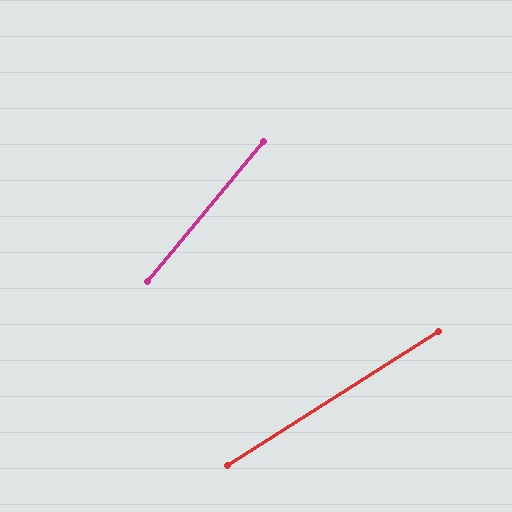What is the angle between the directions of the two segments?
Approximately 18 degrees.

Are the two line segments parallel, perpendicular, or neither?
Neither parallel nor perpendicular — they differ by about 18°.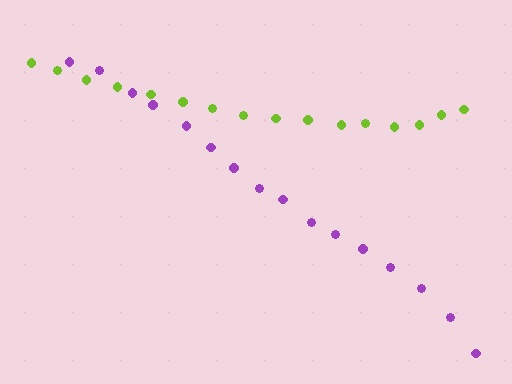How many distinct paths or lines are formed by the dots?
There are 2 distinct paths.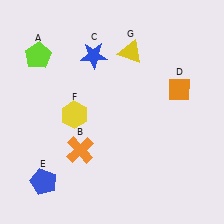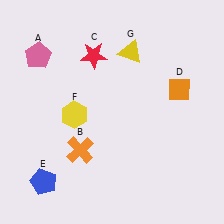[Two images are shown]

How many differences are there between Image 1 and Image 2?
There are 2 differences between the two images.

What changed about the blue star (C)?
In Image 1, C is blue. In Image 2, it changed to red.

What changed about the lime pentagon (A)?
In Image 1, A is lime. In Image 2, it changed to pink.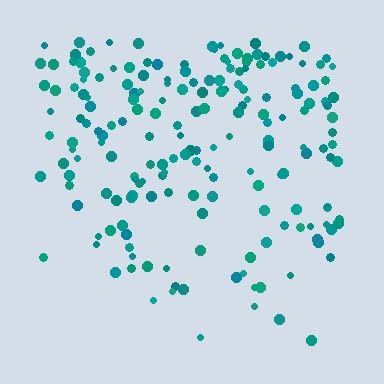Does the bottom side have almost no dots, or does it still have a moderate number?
Still a moderate number, just noticeably fewer than the top.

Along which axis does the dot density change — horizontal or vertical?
Vertical.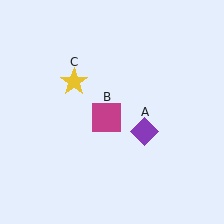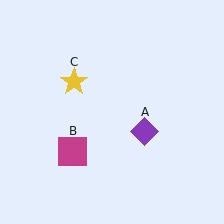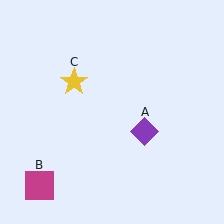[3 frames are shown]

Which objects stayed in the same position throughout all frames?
Purple diamond (object A) and yellow star (object C) remained stationary.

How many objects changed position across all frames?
1 object changed position: magenta square (object B).